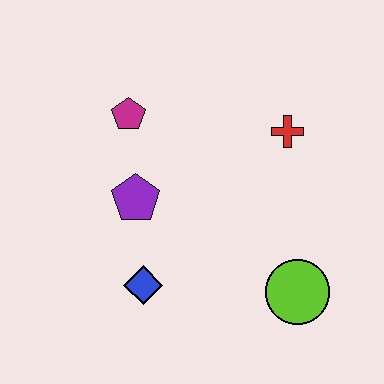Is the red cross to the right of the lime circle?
No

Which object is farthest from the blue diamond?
The red cross is farthest from the blue diamond.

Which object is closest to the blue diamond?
The purple pentagon is closest to the blue diamond.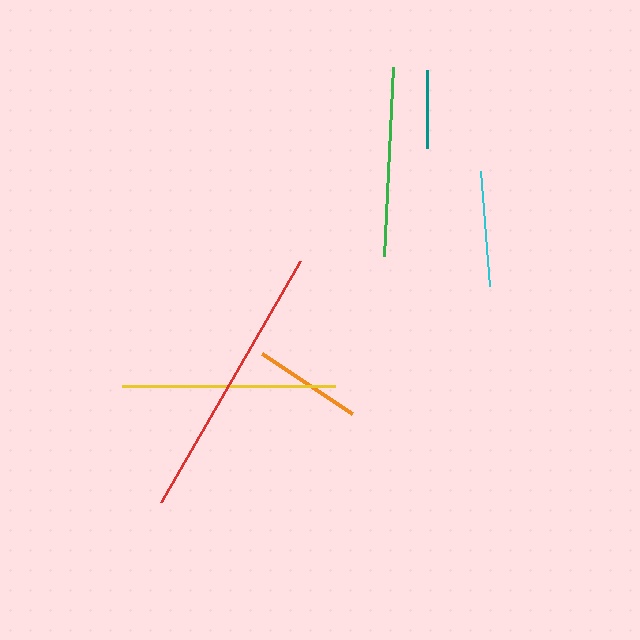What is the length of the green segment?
The green segment is approximately 189 pixels long.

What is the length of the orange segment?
The orange segment is approximately 109 pixels long.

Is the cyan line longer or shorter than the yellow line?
The yellow line is longer than the cyan line.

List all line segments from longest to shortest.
From longest to shortest: red, yellow, green, cyan, orange, teal.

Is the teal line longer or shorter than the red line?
The red line is longer than the teal line.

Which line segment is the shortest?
The teal line is the shortest at approximately 78 pixels.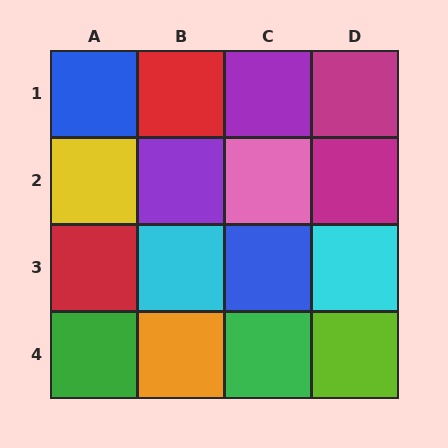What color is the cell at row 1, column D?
Magenta.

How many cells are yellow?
1 cell is yellow.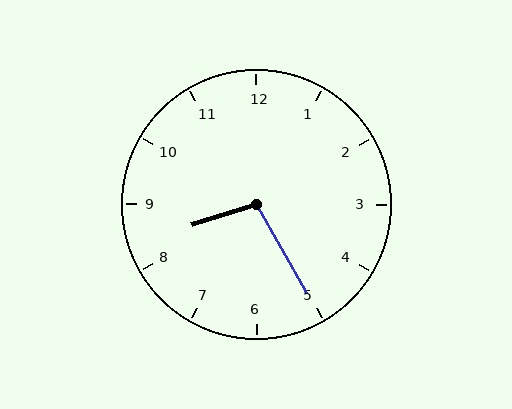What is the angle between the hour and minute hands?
Approximately 102 degrees.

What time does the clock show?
8:25.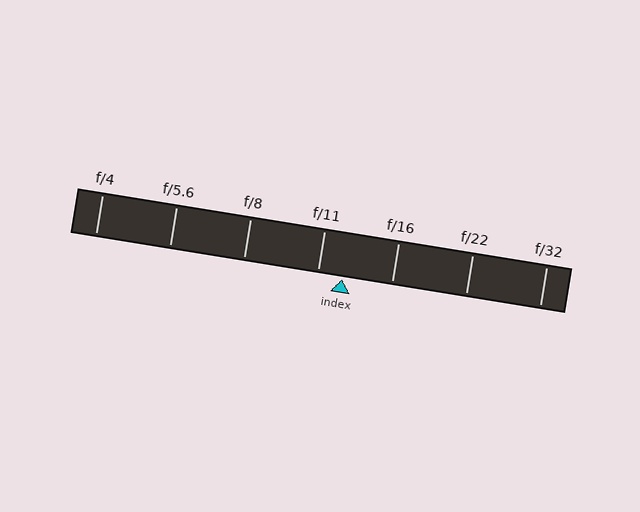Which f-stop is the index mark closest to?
The index mark is closest to f/11.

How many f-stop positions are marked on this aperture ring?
There are 7 f-stop positions marked.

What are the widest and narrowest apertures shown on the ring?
The widest aperture shown is f/4 and the narrowest is f/32.